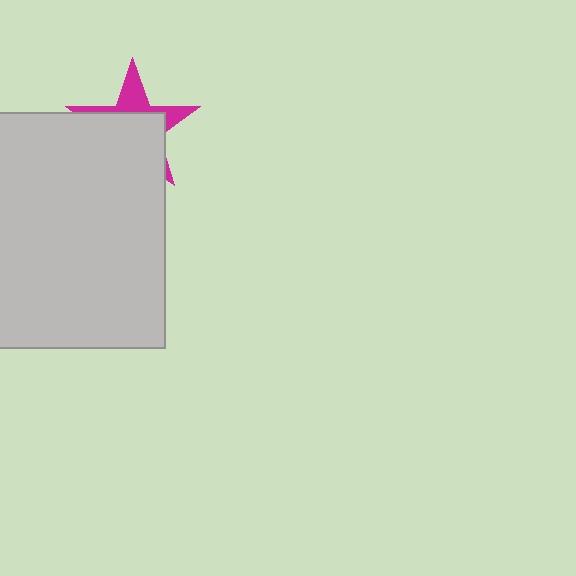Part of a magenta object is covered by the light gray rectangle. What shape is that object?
It is a star.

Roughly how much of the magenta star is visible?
A small part of it is visible (roughly 34%).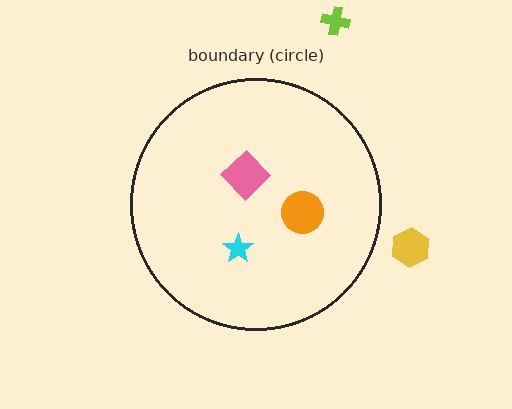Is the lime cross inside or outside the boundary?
Outside.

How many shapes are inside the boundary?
3 inside, 2 outside.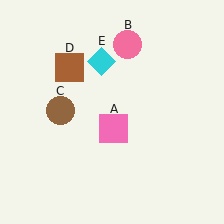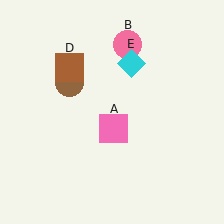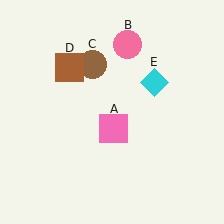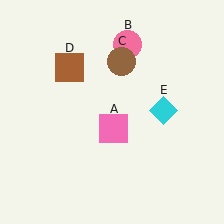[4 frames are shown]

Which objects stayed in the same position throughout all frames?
Pink square (object A) and pink circle (object B) and brown square (object D) remained stationary.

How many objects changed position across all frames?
2 objects changed position: brown circle (object C), cyan diamond (object E).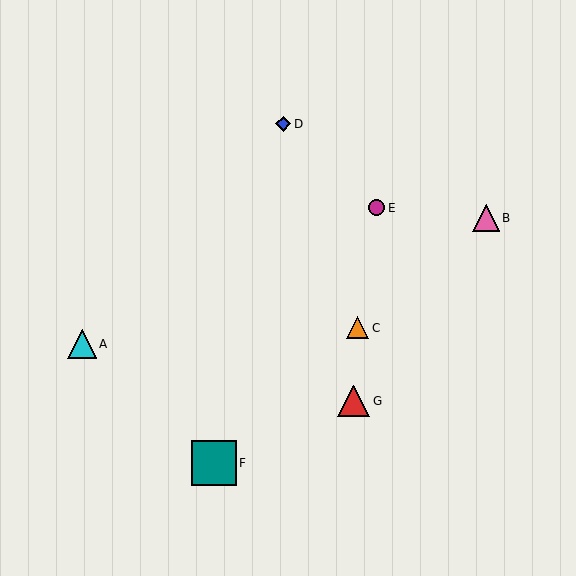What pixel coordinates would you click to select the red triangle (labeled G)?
Click at (354, 401) to select the red triangle G.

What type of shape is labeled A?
Shape A is a cyan triangle.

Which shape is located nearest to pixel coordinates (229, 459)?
The teal square (labeled F) at (214, 463) is nearest to that location.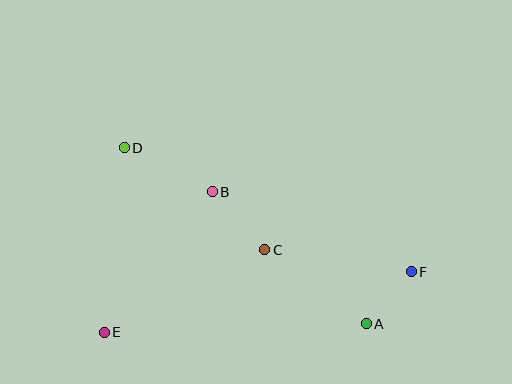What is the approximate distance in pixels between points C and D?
The distance between C and D is approximately 174 pixels.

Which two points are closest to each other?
Points A and F are closest to each other.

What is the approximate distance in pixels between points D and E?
The distance between D and E is approximately 185 pixels.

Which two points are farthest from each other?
Points E and F are farthest from each other.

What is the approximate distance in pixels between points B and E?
The distance between B and E is approximately 177 pixels.